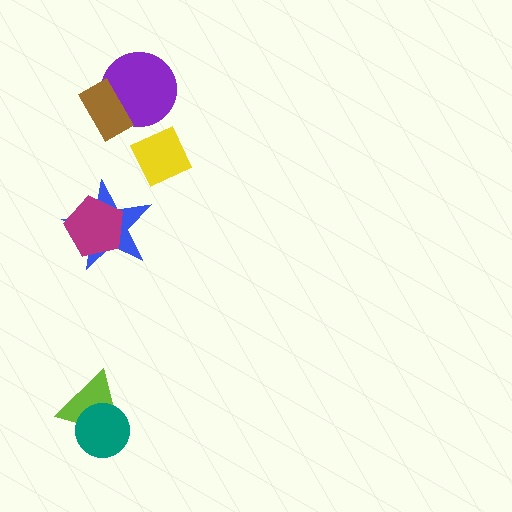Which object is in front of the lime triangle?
The teal circle is in front of the lime triangle.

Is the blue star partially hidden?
Yes, it is partially covered by another shape.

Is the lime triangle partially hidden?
Yes, it is partially covered by another shape.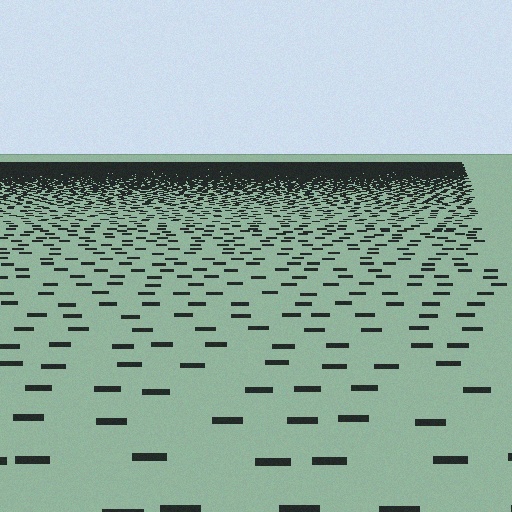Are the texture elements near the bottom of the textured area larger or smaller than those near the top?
Larger. Near the bottom, elements are closer to the viewer and appear at a bigger on-screen size.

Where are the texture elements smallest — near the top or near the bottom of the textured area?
Near the top.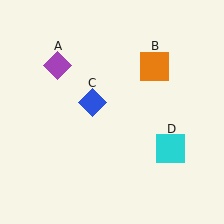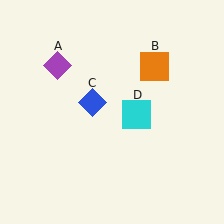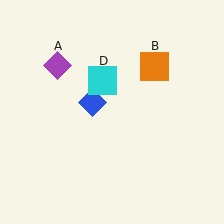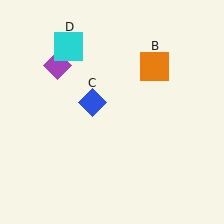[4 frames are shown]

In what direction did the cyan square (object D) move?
The cyan square (object D) moved up and to the left.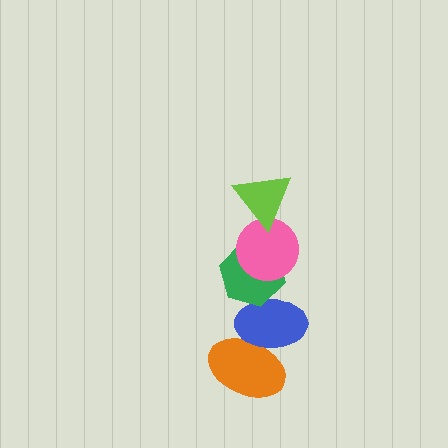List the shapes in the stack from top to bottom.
From top to bottom: the lime triangle, the pink circle, the green hexagon, the blue ellipse, the orange ellipse.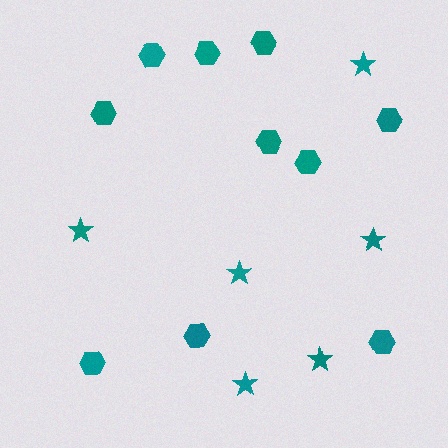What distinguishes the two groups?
There are 2 groups: one group of stars (6) and one group of hexagons (10).